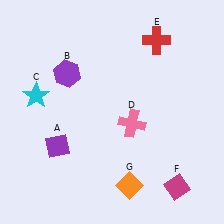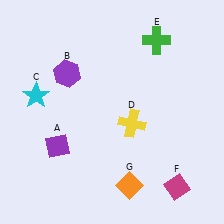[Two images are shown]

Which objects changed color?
D changed from pink to yellow. E changed from red to green.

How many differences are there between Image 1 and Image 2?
There are 2 differences between the two images.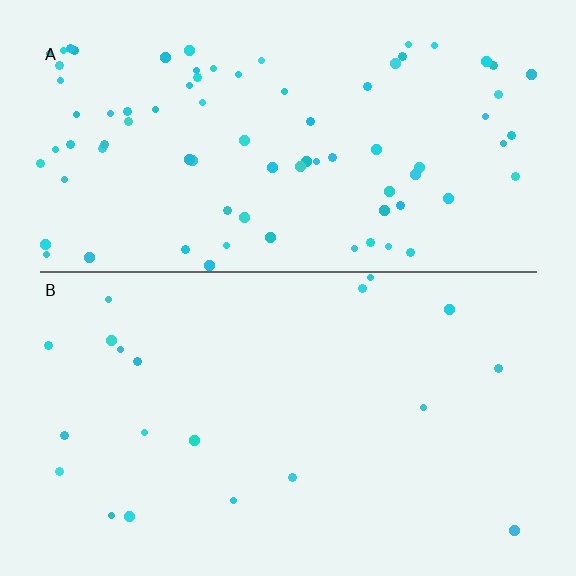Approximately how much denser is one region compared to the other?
Approximately 4.2× — region A over region B.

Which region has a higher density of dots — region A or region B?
A (the top).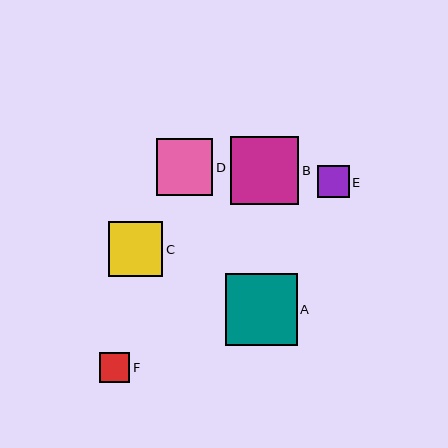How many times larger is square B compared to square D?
Square B is approximately 1.2 times the size of square D.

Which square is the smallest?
Square F is the smallest with a size of approximately 30 pixels.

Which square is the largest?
Square A is the largest with a size of approximately 72 pixels.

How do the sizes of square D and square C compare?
Square D and square C are approximately the same size.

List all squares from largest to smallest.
From largest to smallest: A, B, D, C, E, F.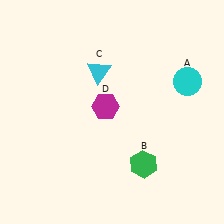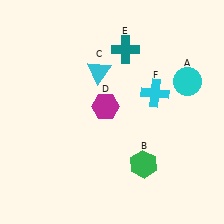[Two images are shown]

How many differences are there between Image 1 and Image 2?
There are 2 differences between the two images.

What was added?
A teal cross (E), a cyan cross (F) were added in Image 2.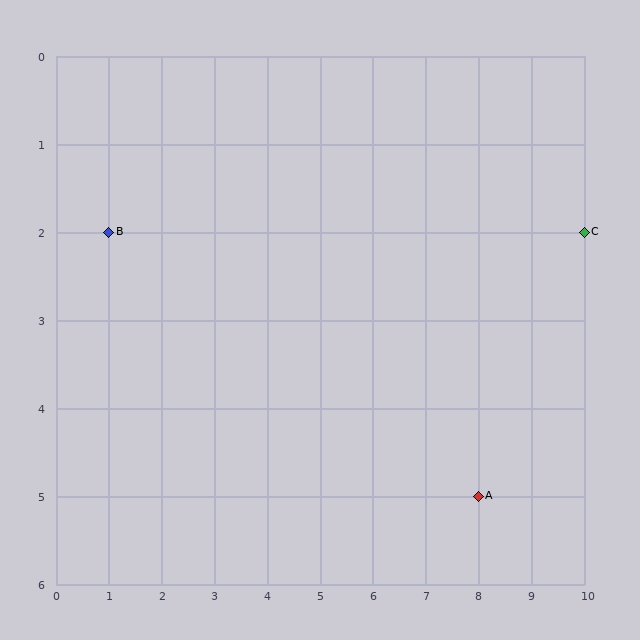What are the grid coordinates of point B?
Point B is at grid coordinates (1, 2).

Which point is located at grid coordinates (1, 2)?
Point B is at (1, 2).